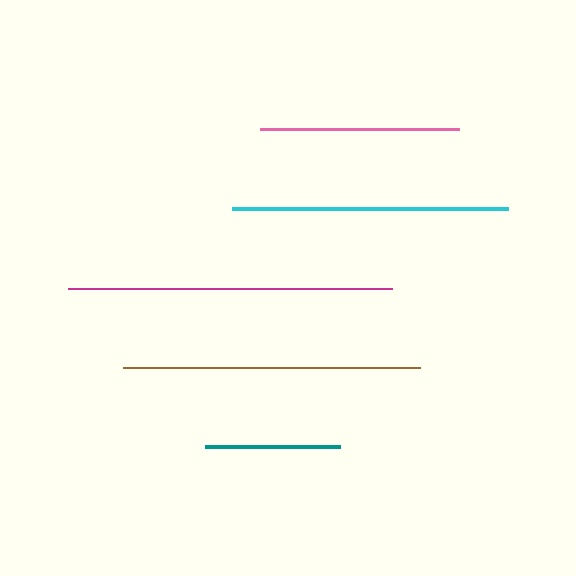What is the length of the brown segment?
The brown segment is approximately 297 pixels long.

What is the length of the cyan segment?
The cyan segment is approximately 275 pixels long.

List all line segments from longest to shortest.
From longest to shortest: magenta, brown, cyan, pink, teal.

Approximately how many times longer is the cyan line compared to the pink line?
The cyan line is approximately 1.4 times the length of the pink line.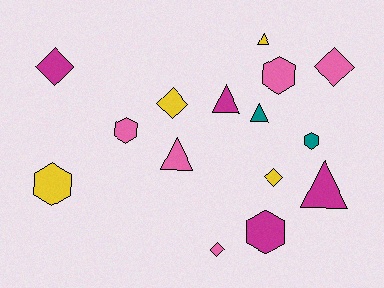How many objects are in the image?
There are 15 objects.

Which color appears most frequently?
Pink, with 5 objects.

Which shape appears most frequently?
Hexagon, with 5 objects.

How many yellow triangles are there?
There is 1 yellow triangle.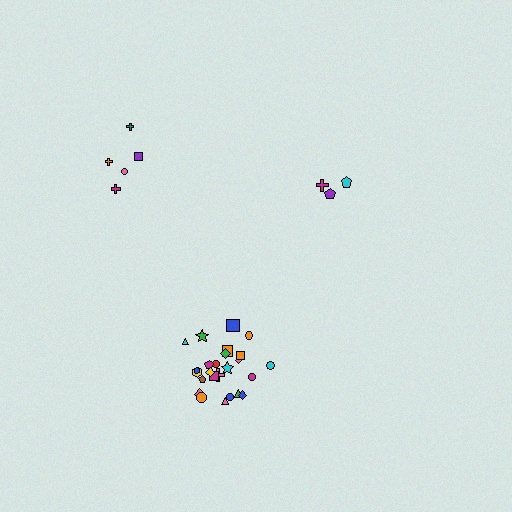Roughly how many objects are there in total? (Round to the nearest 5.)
Roughly 35 objects in total.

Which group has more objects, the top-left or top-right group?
The top-left group.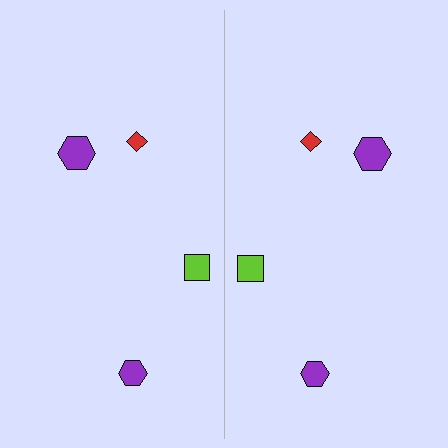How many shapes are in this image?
There are 8 shapes in this image.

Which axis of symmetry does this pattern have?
The pattern has a vertical axis of symmetry running through the center of the image.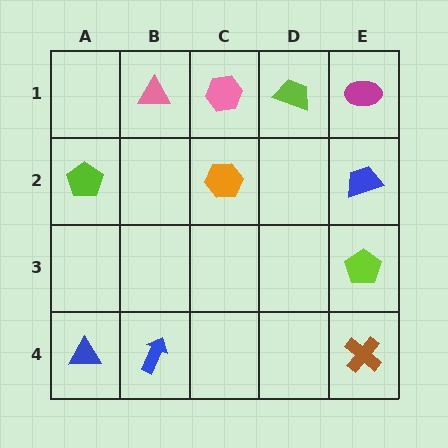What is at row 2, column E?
A blue trapezoid.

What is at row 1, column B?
A pink triangle.